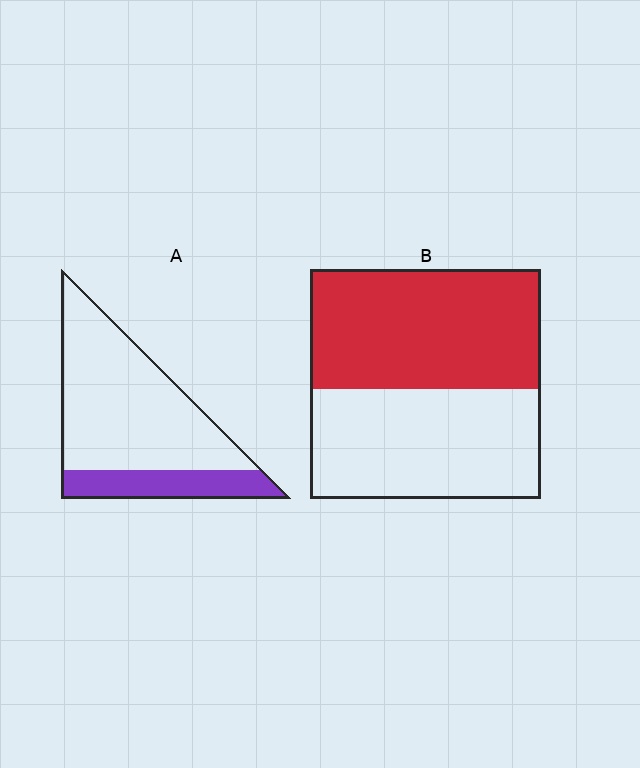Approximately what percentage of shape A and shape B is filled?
A is approximately 25% and B is approximately 50%.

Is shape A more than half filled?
No.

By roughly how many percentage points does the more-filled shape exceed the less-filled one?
By roughly 30 percentage points (B over A).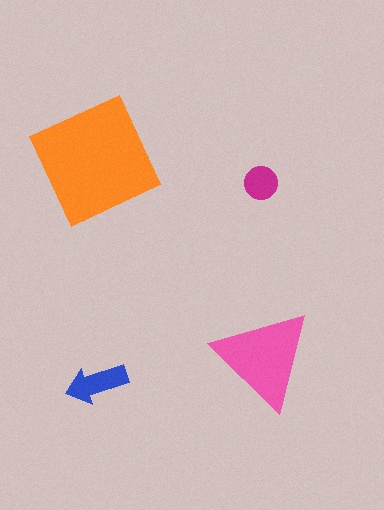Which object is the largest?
The orange square.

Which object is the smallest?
The magenta circle.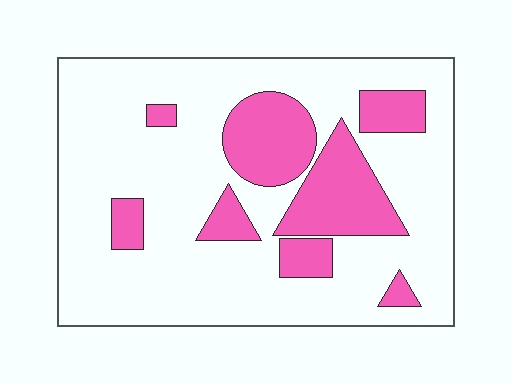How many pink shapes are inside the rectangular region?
8.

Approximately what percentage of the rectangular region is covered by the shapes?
Approximately 25%.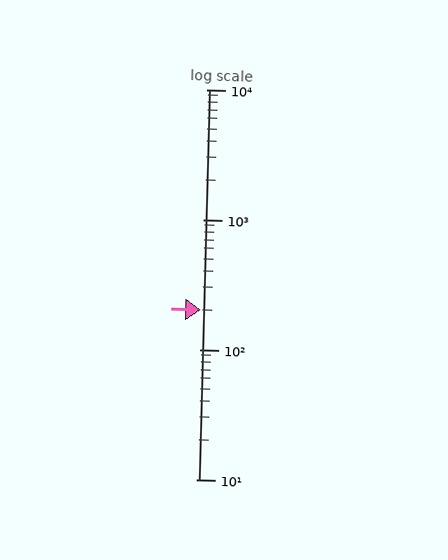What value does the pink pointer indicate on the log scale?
The pointer indicates approximately 200.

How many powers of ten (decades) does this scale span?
The scale spans 3 decades, from 10 to 10000.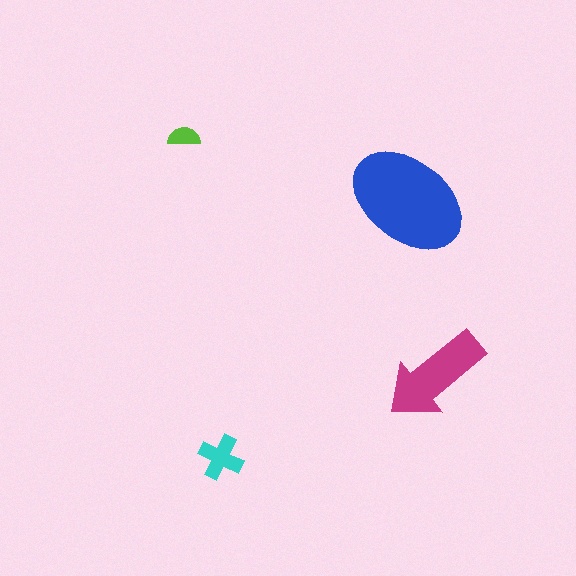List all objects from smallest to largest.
The lime semicircle, the cyan cross, the magenta arrow, the blue ellipse.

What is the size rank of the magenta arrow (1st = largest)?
2nd.